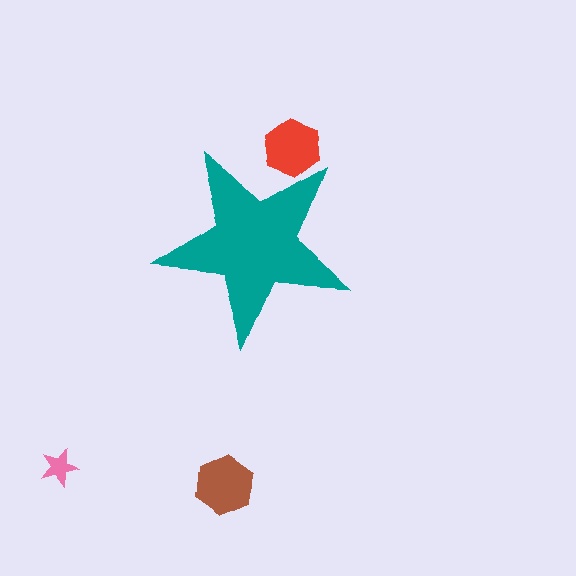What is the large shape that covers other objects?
A teal star.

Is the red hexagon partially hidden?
Yes, the red hexagon is partially hidden behind the teal star.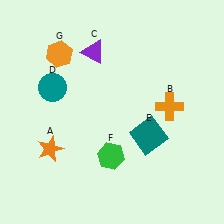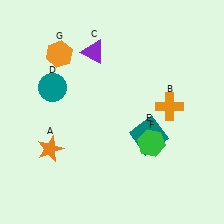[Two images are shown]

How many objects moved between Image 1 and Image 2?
1 object moved between the two images.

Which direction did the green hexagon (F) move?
The green hexagon (F) moved right.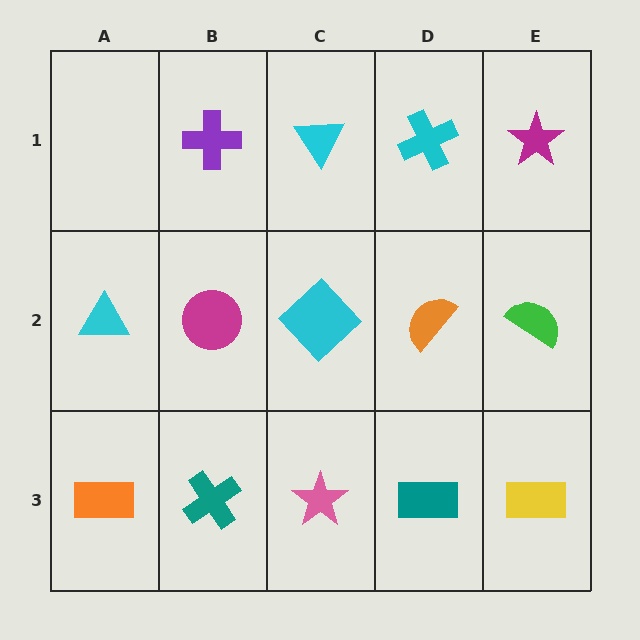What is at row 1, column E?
A magenta star.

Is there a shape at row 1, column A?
No, that cell is empty.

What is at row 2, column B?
A magenta circle.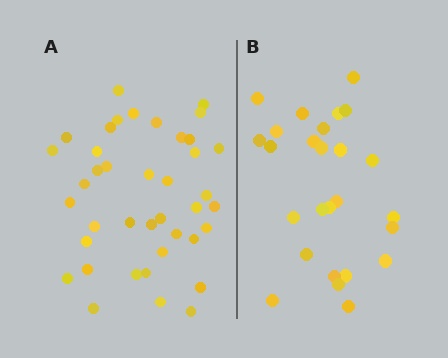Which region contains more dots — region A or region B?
Region A (the left region) has more dots.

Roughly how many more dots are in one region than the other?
Region A has approximately 15 more dots than region B.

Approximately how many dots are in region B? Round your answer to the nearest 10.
About 30 dots. (The exact count is 26, which rounds to 30.)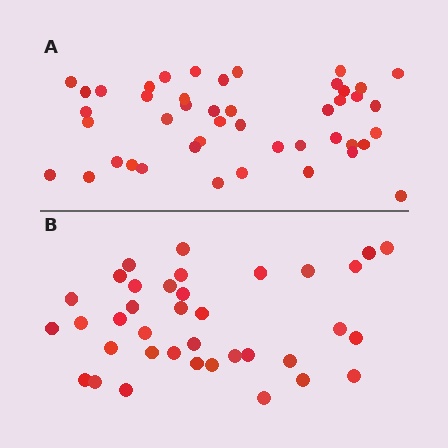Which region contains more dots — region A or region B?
Region A (the top region) has more dots.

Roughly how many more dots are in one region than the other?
Region A has roughly 8 or so more dots than region B.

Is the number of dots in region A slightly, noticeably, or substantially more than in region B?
Region A has only slightly more — the two regions are fairly close. The ratio is roughly 1.2 to 1.